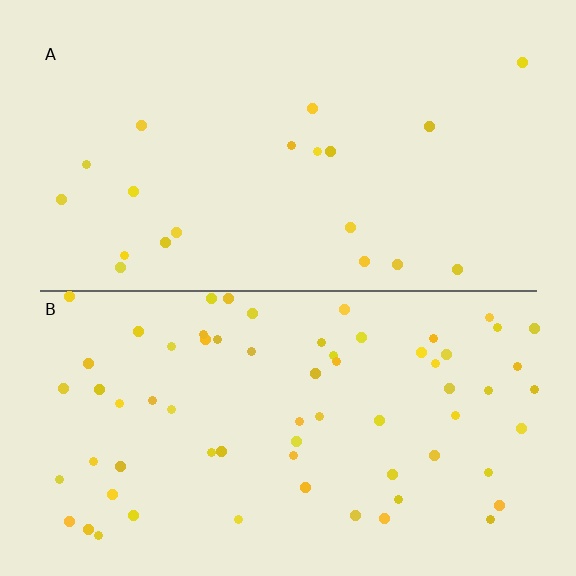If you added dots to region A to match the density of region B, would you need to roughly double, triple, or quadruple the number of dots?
Approximately triple.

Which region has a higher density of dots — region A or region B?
B (the bottom).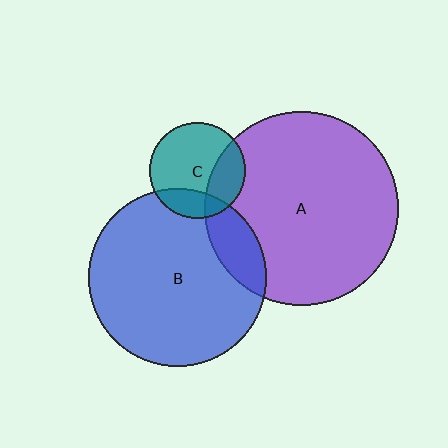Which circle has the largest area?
Circle A (purple).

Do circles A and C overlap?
Yes.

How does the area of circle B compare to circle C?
Approximately 3.4 times.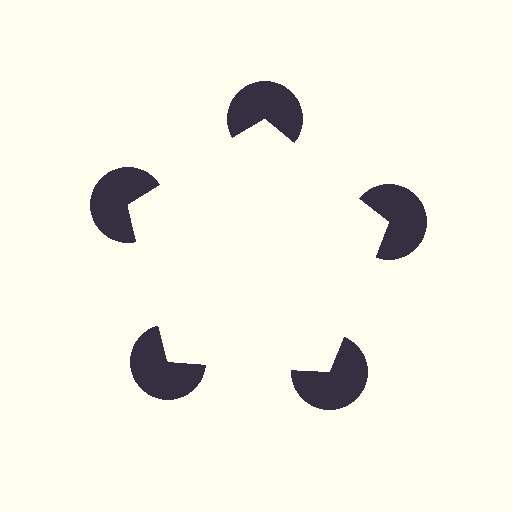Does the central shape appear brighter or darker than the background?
It typically appears slightly brighter than the background, even though no actual brightness change is drawn.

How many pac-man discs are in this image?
There are 5 — one at each vertex of the illusory pentagon.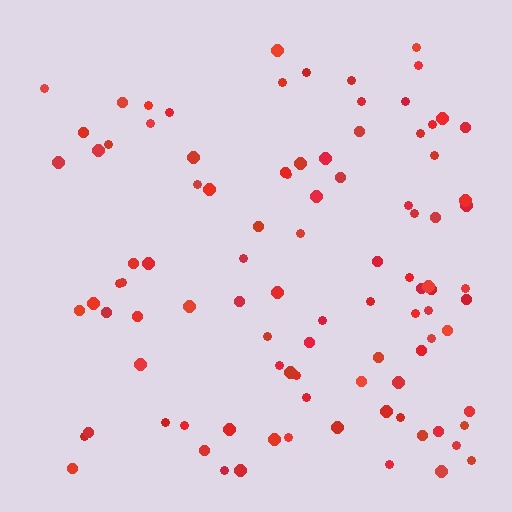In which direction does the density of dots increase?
From left to right, with the right side densest.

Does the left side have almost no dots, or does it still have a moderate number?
Still a moderate number, just noticeably fewer than the right.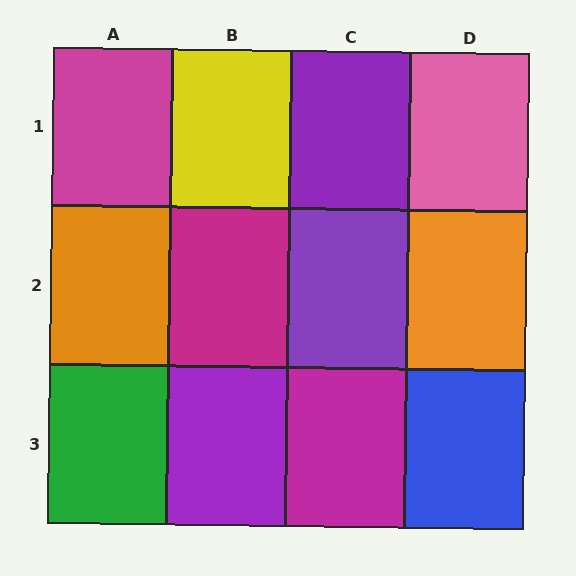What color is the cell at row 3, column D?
Blue.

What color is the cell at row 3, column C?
Magenta.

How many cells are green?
1 cell is green.